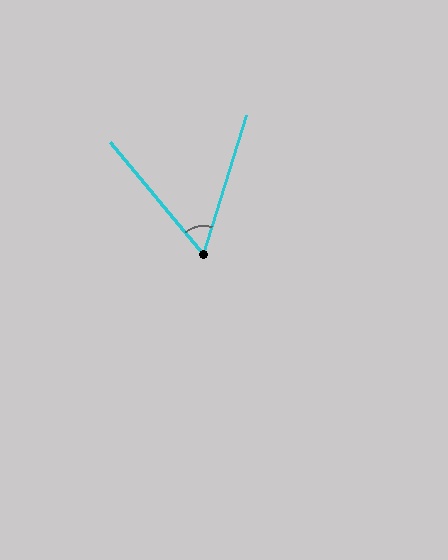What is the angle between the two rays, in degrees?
Approximately 57 degrees.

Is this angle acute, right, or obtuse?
It is acute.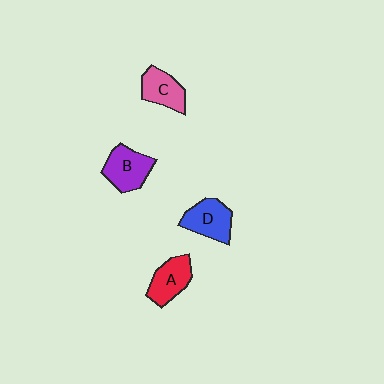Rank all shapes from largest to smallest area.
From largest to smallest: B (purple), D (blue), A (red), C (pink).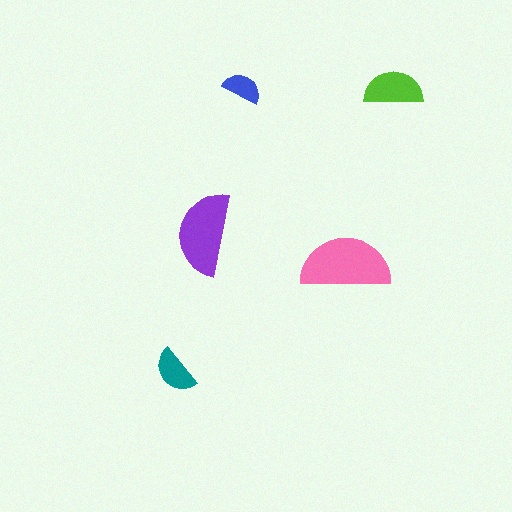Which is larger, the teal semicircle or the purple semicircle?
The purple one.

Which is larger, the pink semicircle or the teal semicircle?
The pink one.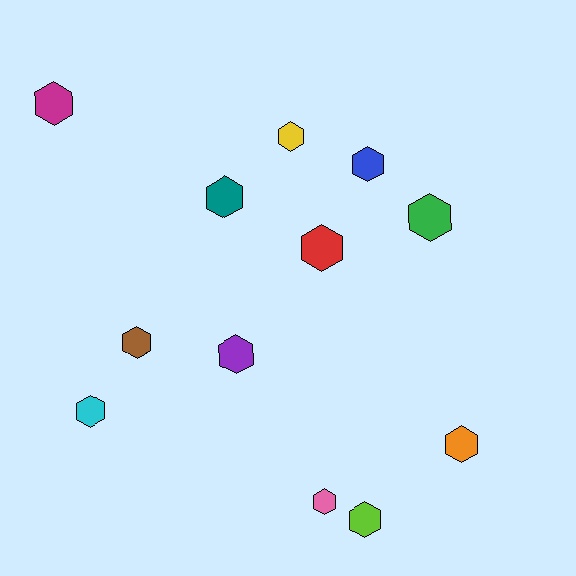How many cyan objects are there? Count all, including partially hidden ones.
There is 1 cyan object.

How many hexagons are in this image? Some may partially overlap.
There are 12 hexagons.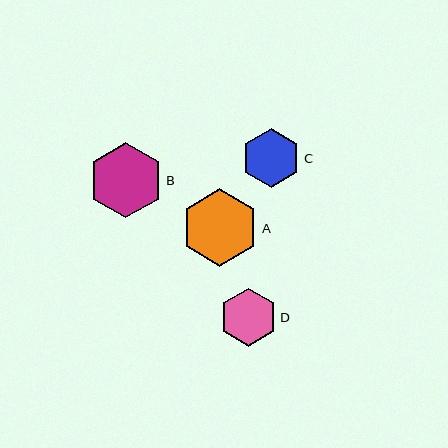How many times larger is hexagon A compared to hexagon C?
Hexagon A is approximately 1.3 times the size of hexagon C.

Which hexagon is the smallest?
Hexagon D is the smallest with a size of approximately 58 pixels.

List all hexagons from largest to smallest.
From largest to smallest: A, B, C, D.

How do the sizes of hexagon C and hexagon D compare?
Hexagon C and hexagon D are approximately the same size.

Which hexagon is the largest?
Hexagon A is the largest with a size of approximately 78 pixels.